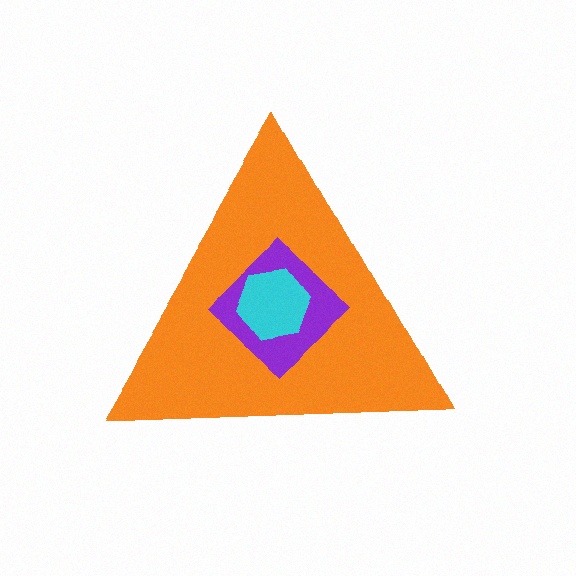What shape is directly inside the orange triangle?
The purple diamond.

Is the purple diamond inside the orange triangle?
Yes.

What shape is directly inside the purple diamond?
The cyan hexagon.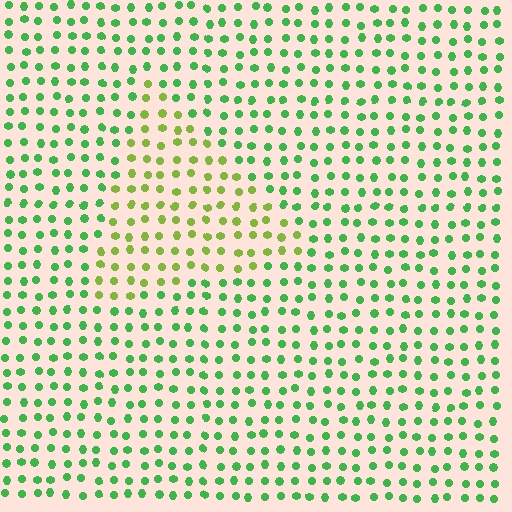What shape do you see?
I see a triangle.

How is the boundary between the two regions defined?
The boundary is defined purely by a slight shift in hue (about 40 degrees). Spacing, size, and orientation are identical on both sides.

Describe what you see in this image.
The image is filled with small green elements in a uniform arrangement. A triangle-shaped region is visible where the elements are tinted to a slightly different hue, forming a subtle color boundary.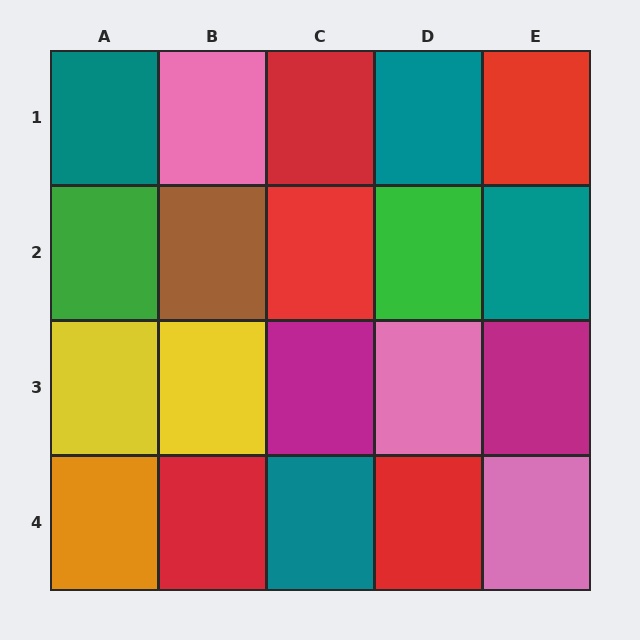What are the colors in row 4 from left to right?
Orange, red, teal, red, pink.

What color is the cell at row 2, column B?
Brown.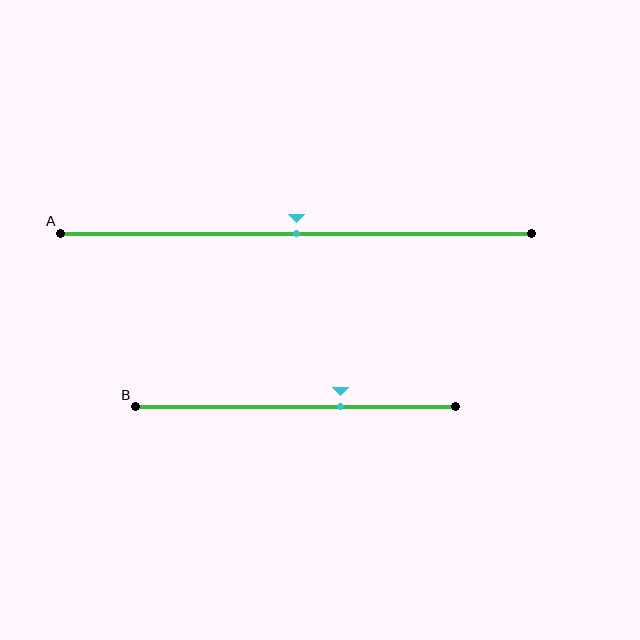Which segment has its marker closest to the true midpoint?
Segment A has its marker closest to the true midpoint.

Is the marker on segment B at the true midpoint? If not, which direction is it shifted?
No, the marker on segment B is shifted to the right by about 14% of the segment length.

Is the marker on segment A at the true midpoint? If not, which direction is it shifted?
Yes, the marker on segment A is at the true midpoint.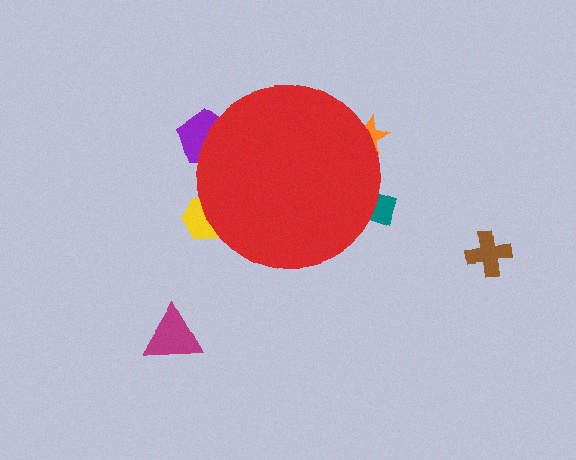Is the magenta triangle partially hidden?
No, the magenta triangle is fully visible.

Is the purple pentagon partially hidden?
Yes, the purple pentagon is partially hidden behind the red circle.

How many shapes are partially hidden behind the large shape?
4 shapes are partially hidden.